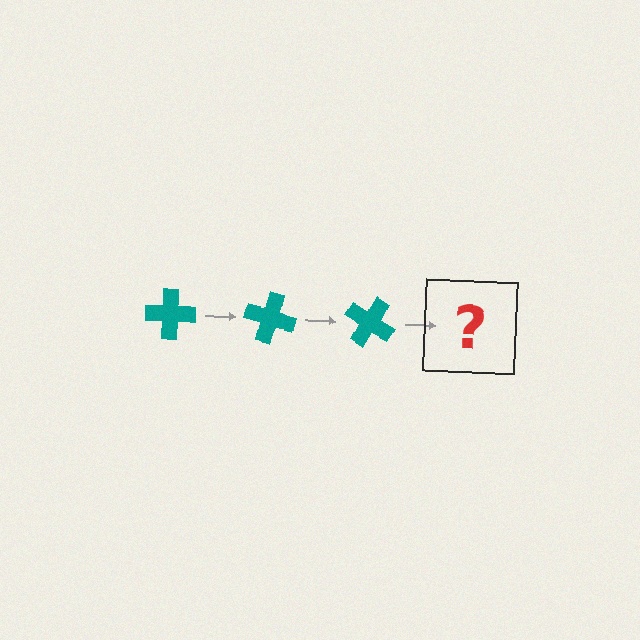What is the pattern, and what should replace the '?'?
The pattern is that the cross rotates 15 degrees each step. The '?' should be a teal cross rotated 45 degrees.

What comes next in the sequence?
The next element should be a teal cross rotated 45 degrees.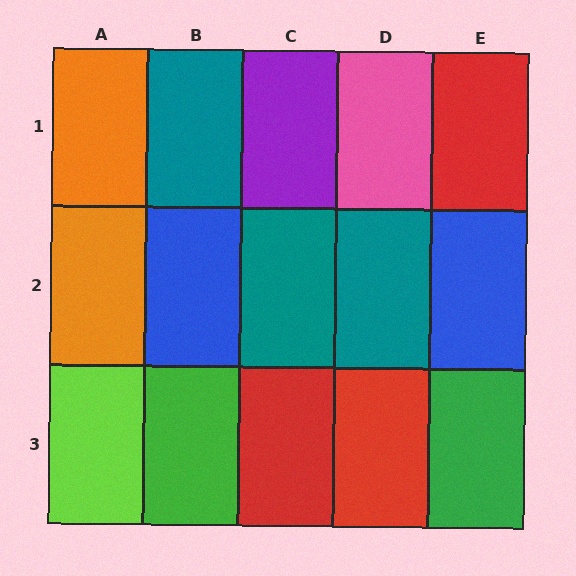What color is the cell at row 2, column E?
Blue.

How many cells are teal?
3 cells are teal.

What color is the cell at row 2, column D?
Teal.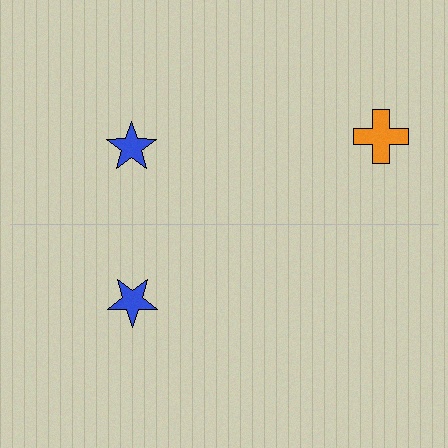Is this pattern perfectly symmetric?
No, the pattern is not perfectly symmetric. A orange cross is missing from the bottom side.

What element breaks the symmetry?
A orange cross is missing from the bottom side.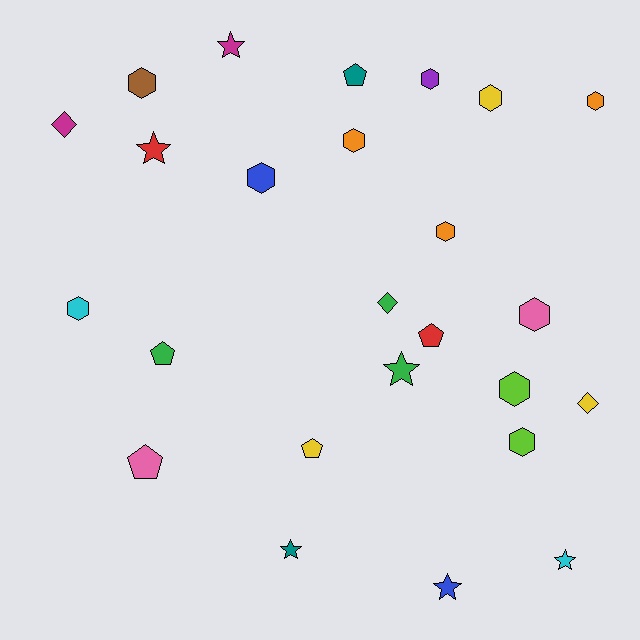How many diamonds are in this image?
There are 3 diamonds.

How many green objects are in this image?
There are 3 green objects.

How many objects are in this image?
There are 25 objects.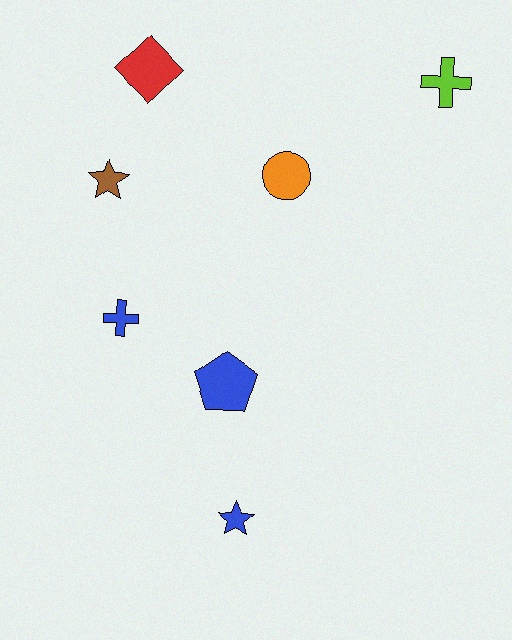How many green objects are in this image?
There are no green objects.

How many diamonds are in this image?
There is 1 diamond.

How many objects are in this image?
There are 7 objects.